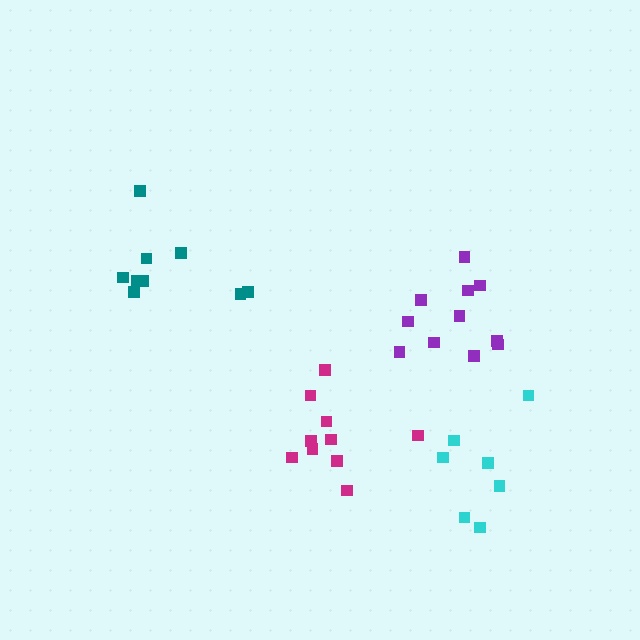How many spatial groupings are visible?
There are 4 spatial groupings.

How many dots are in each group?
Group 1: 11 dots, Group 2: 10 dots, Group 3: 7 dots, Group 4: 9 dots (37 total).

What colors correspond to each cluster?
The clusters are colored: purple, magenta, cyan, teal.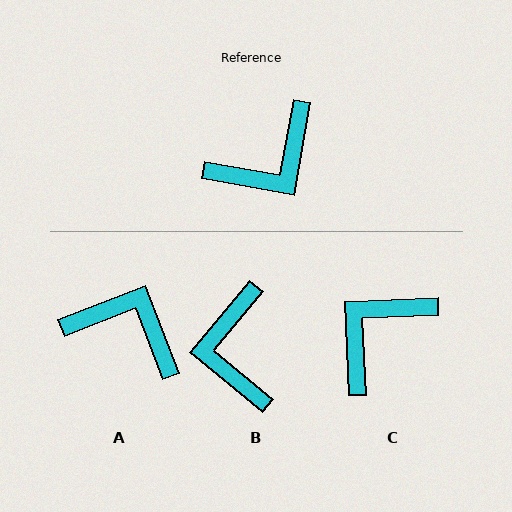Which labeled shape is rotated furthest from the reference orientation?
C, about 167 degrees away.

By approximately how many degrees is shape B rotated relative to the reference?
Approximately 119 degrees clockwise.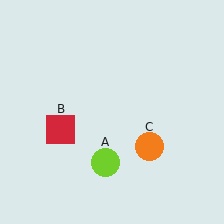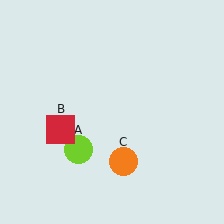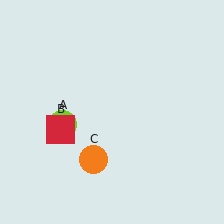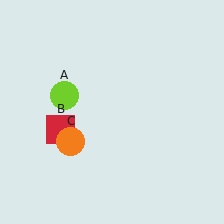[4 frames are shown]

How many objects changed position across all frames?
2 objects changed position: lime circle (object A), orange circle (object C).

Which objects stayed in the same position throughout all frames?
Red square (object B) remained stationary.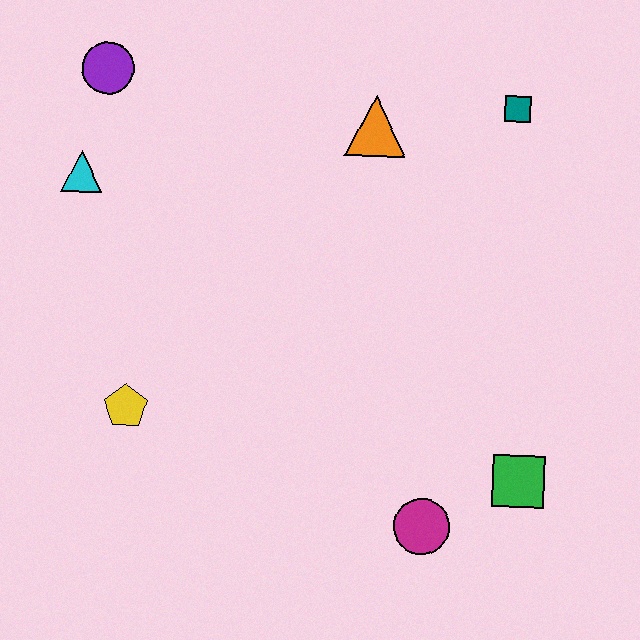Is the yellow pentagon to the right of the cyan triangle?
Yes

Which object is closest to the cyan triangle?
The purple circle is closest to the cyan triangle.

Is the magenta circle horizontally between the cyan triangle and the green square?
Yes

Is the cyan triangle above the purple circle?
No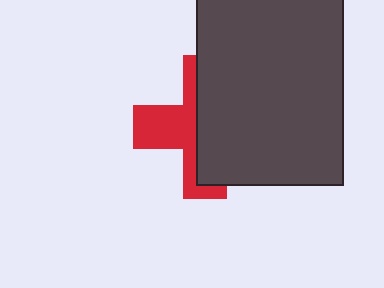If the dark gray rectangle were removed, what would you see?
You would see the complete red cross.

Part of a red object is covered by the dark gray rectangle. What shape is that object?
It is a cross.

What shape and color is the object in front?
The object in front is a dark gray rectangle.